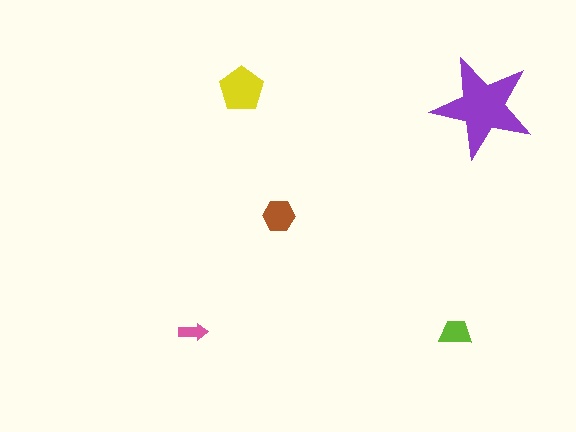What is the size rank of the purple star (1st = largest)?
1st.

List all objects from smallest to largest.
The pink arrow, the lime trapezoid, the brown hexagon, the yellow pentagon, the purple star.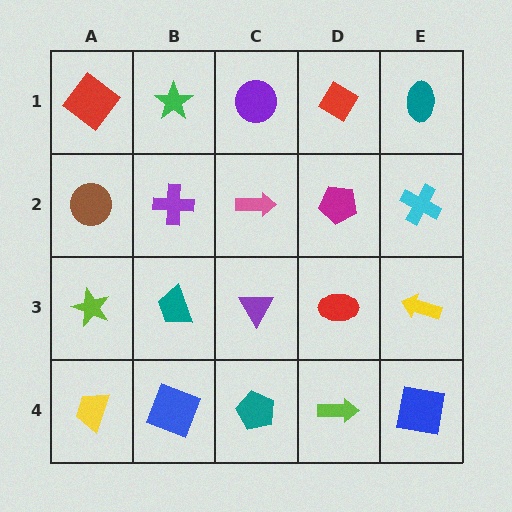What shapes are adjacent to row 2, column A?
A red diamond (row 1, column A), a lime star (row 3, column A), a purple cross (row 2, column B).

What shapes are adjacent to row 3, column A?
A brown circle (row 2, column A), a yellow trapezoid (row 4, column A), a teal trapezoid (row 3, column B).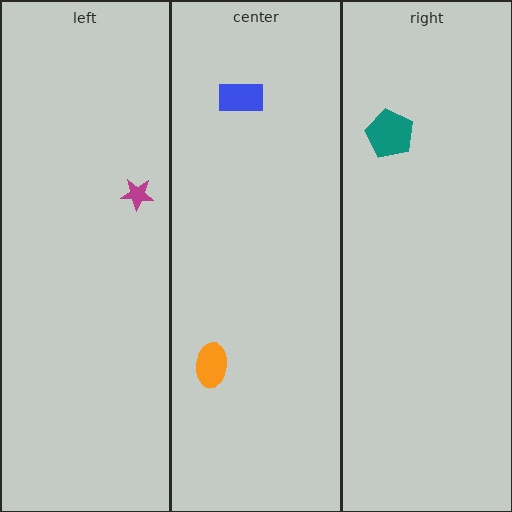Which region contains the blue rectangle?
The center region.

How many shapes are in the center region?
2.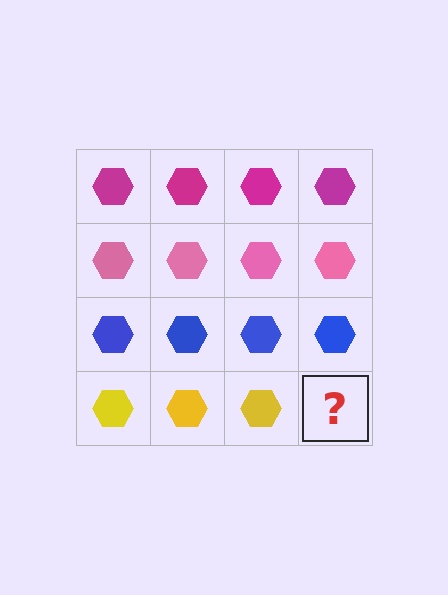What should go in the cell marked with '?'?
The missing cell should contain a yellow hexagon.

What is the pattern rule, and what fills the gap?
The rule is that each row has a consistent color. The gap should be filled with a yellow hexagon.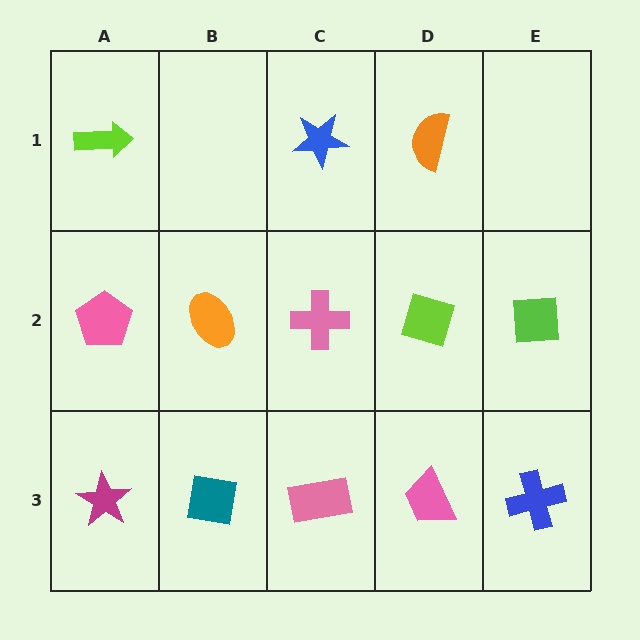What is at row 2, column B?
An orange ellipse.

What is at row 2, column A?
A pink pentagon.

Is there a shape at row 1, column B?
No, that cell is empty.